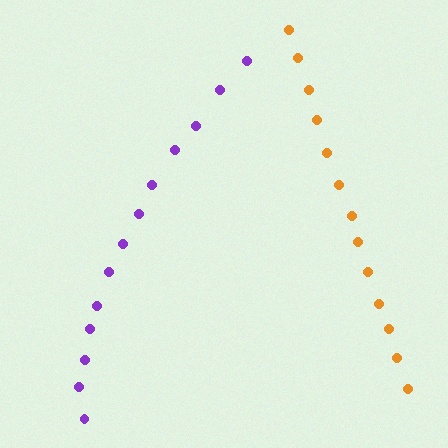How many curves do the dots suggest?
There are 2 distinct paths.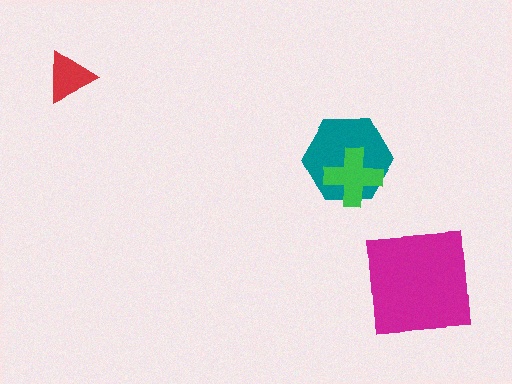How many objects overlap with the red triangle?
0 objects overlap with the red triangle.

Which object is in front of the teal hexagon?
The green cross is in front of the teal hexagon.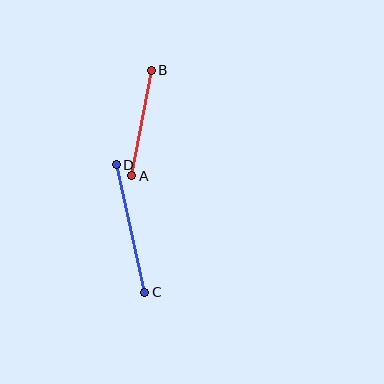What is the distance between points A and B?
The distance is approximately 107 pixels.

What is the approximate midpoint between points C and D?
The midpoint is at approximately (131, 229) pixels.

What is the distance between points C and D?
The distance is approximately 131 pixels.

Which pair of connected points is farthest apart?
Points C and D are farthest apart.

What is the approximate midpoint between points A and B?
The midpoint is at approximately (141, 123) pixels.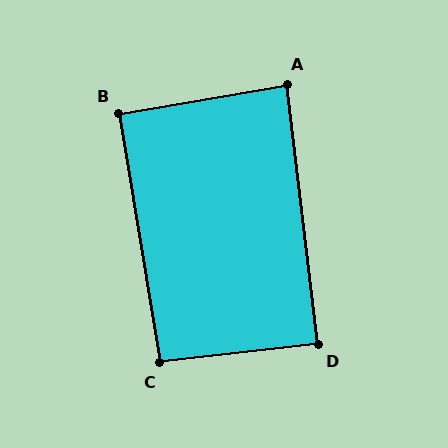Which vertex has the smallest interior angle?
A, at approximately 87 degrees.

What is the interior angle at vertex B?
Approximately 90 degrees (approximately right).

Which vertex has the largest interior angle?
C, at approximately 93 degrees.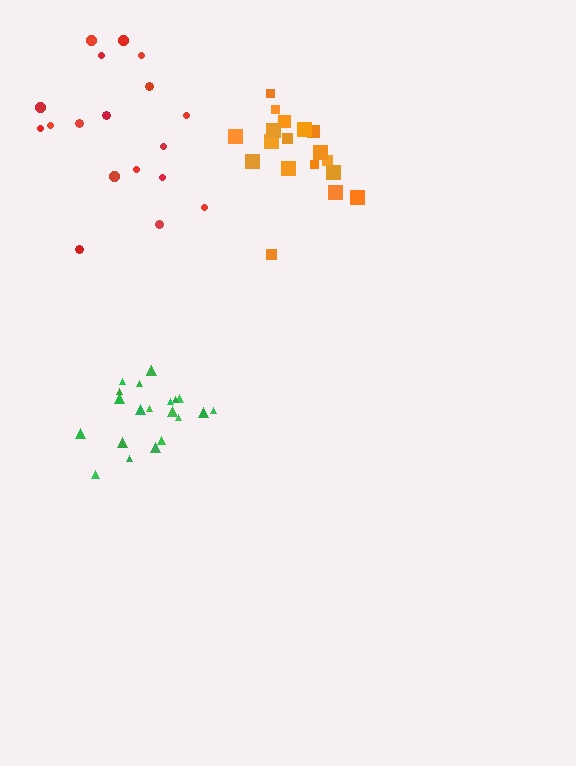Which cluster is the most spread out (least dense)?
Red.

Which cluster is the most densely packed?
Green.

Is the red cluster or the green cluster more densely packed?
Green.